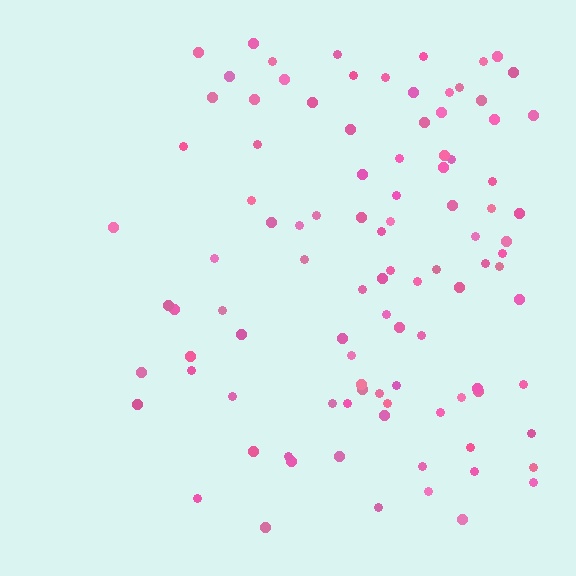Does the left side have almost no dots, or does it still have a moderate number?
Still a moderate number, just noticeably fewer than the right.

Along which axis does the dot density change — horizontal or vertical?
Horizontal.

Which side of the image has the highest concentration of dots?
The right.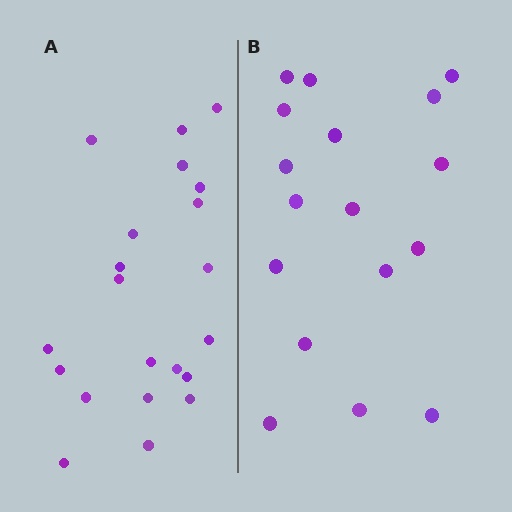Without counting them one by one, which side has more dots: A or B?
Region A (the left region) has more dots.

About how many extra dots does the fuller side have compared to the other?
Region A has about 4 more dots than region B.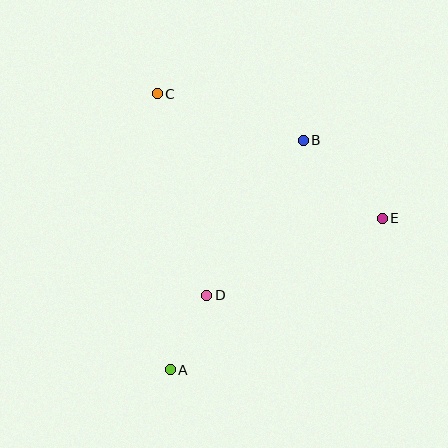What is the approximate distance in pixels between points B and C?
The distance between B and C is approximately 153 pixels.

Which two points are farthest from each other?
Points A and C are farthest from each other.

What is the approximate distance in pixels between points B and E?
The distance between B and E is approximately 111 pixels.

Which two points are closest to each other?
Points A and D are closest to each other.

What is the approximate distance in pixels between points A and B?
The distance between A and B is approximately 265 pixels.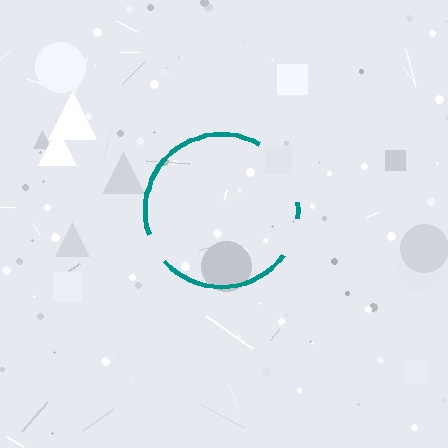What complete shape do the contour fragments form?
The contour fragments form a circle.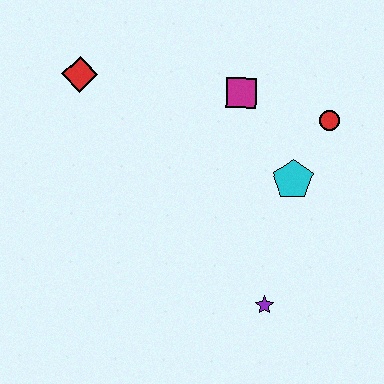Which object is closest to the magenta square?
The red circle is closest to the magenta square.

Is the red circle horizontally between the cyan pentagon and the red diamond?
No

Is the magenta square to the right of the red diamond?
Yes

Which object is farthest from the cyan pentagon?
The red diamond is farthest from the cyan pentagon.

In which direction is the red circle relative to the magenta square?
The red circle is to the right of the magenta square.